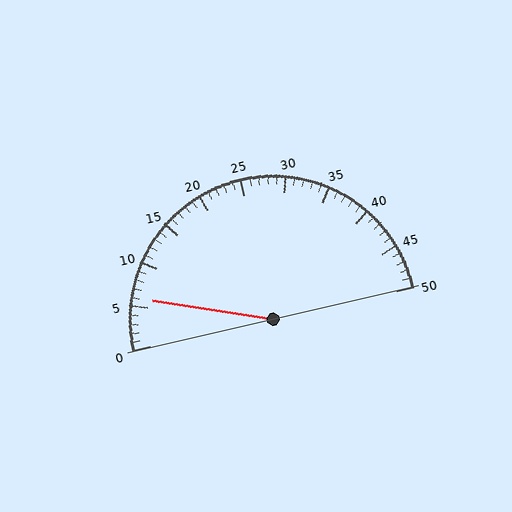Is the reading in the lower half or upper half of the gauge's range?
The reading is in the lower half of the range (0 to 50).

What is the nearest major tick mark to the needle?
The nearest major tick mark is 5.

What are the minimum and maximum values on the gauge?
The gauge ranges from 0 to 50.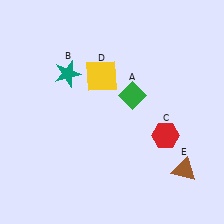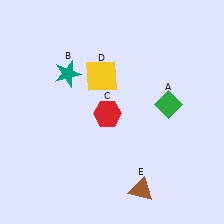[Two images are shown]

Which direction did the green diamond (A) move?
The green diamond (A) moved right.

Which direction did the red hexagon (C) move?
The red hexagon (C) moved left.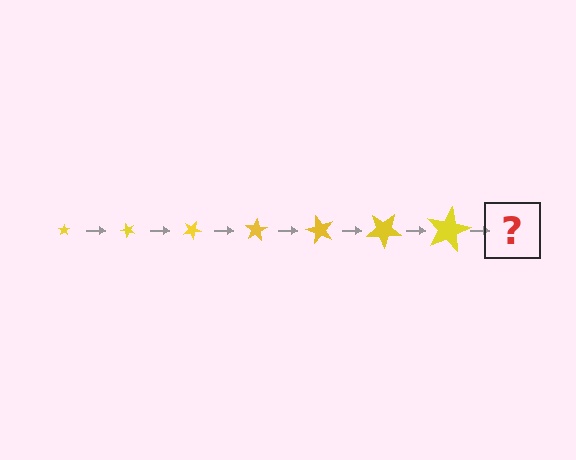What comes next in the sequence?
The next element should be a star, larger than the previous one and rotated 350 degrees from the start.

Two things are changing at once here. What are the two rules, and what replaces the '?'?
The two rules are that the star grows larger each step and it rotates 50 degrees each step. The '?' should be a star, larger than the previous one and rotated 350 degrees from the start.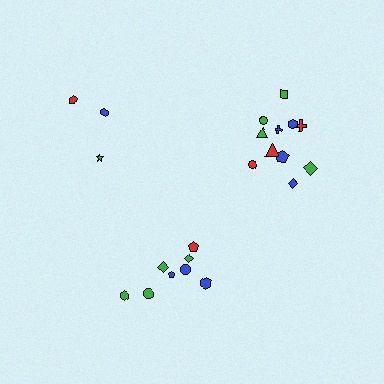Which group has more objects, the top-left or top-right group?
The top-right group.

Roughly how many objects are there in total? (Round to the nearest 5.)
Roughly 25 objects in total.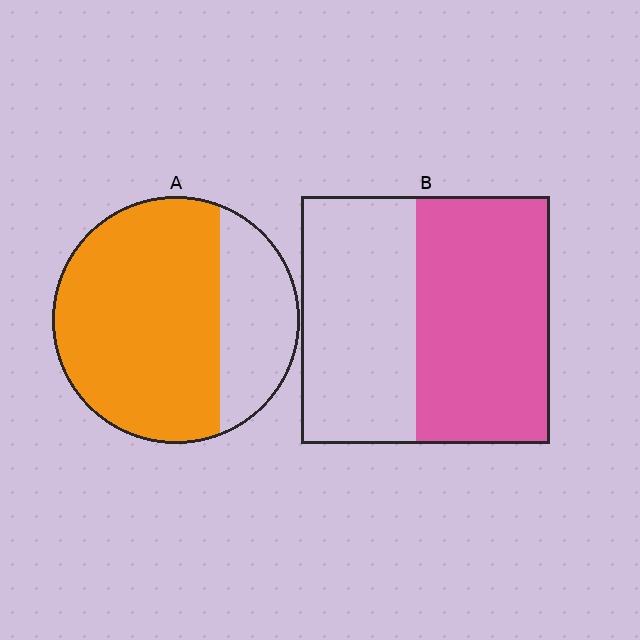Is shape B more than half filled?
Roughly half.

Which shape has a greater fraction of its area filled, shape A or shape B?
Shape A.